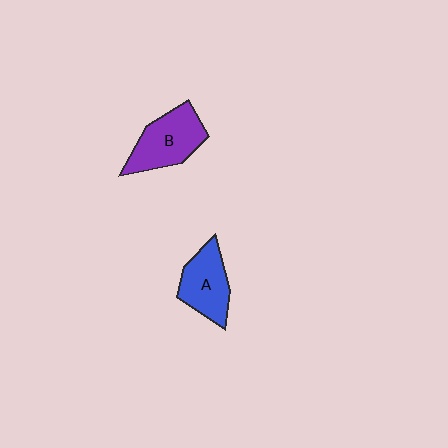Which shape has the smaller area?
Shape A (blue).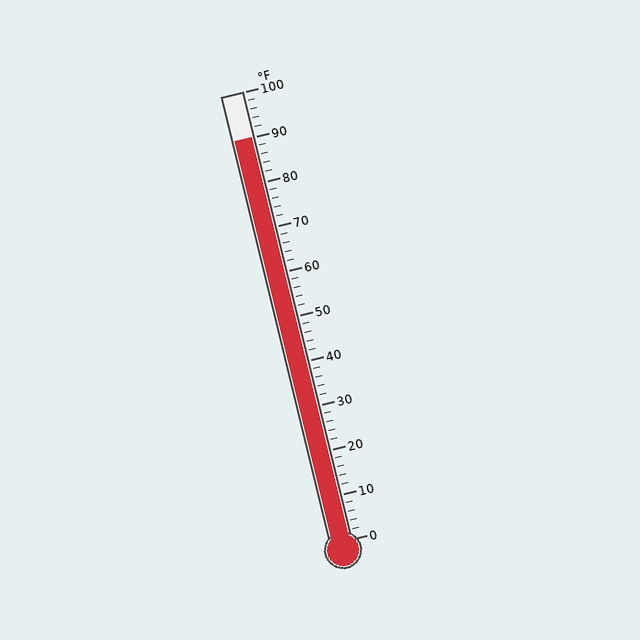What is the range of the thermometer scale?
The thermometer scale ranges from 0°F to 100°F.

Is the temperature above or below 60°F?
The temperature is above 60°F.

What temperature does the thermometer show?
The thermometer shows approximately 90°F.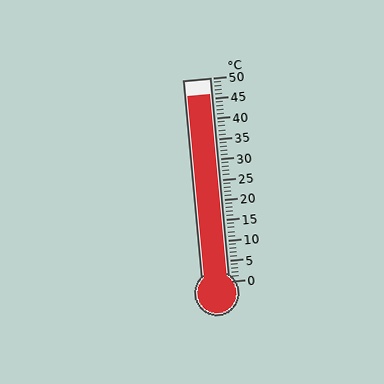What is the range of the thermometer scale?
The thermometer scale ranges from 0°C to 50°C.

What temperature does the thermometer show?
The thermometer shows approximately 46°C.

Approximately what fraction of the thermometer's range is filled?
The thermometer is filled to approximately 90% of its range.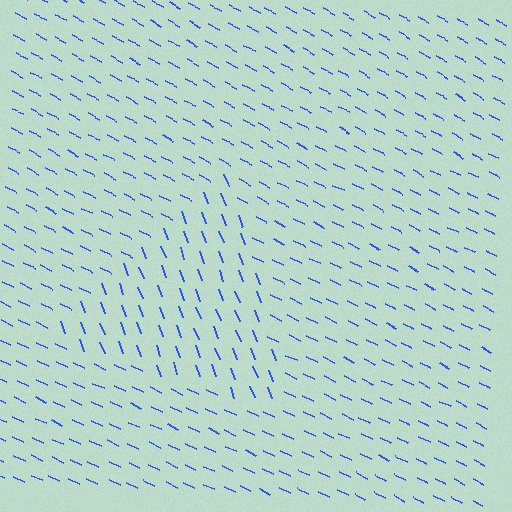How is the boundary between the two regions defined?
The boundary is defined purely by a change in line orientation (approximately 45 degrees difference). All lines are the same color and thickness.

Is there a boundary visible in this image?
Yes, there is a texture boundary formed by a change in line orientation.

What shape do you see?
I see a triangle.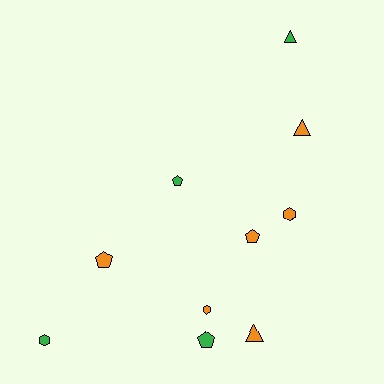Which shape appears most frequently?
Pentagon, with 4 objects.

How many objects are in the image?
There are 10 objects.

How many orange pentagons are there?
There are 2 orange pentagons.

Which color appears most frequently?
Orange, with 6 objects.